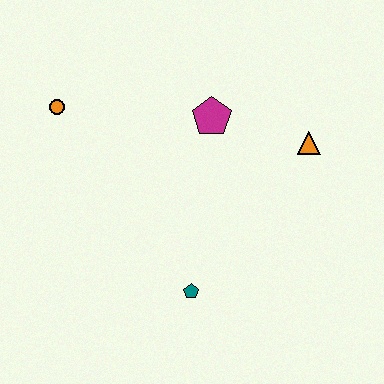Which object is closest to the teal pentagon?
The magenta pentagon is closest to the teal pentagon.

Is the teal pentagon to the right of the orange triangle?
No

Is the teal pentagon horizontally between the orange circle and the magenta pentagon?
Yes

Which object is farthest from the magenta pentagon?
The teal pentagon is farthest from the magenta pentagon.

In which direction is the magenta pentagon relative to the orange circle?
The magenta pentagon is to the right of the orange circle.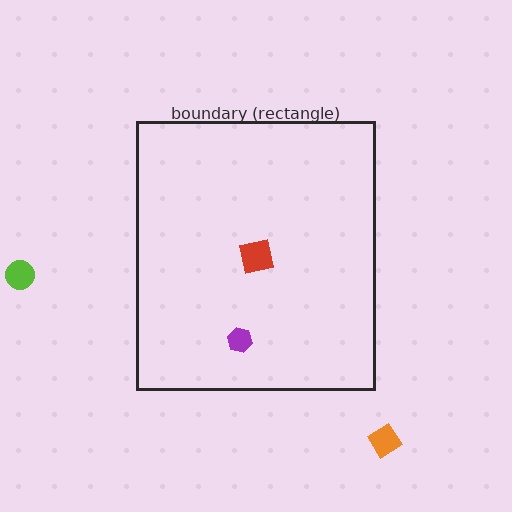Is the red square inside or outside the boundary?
Inside.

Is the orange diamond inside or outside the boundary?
Outside.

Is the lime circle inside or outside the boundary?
Outside.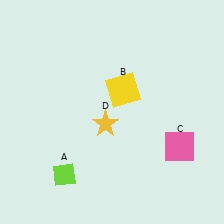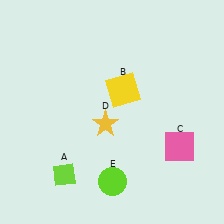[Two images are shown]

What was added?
A lime circle (E) was added in Image 2.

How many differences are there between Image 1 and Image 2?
There is 1 difference between the two images.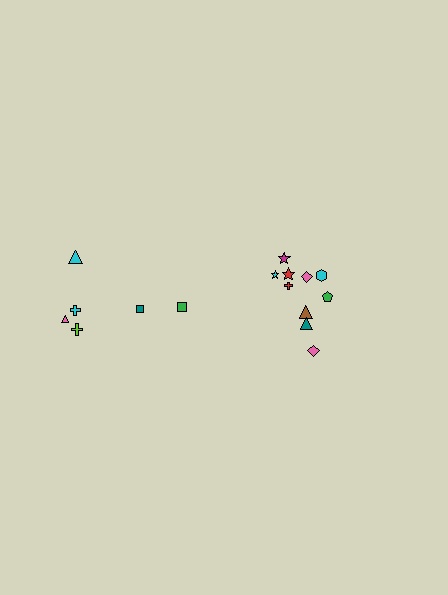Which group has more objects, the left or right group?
The right group.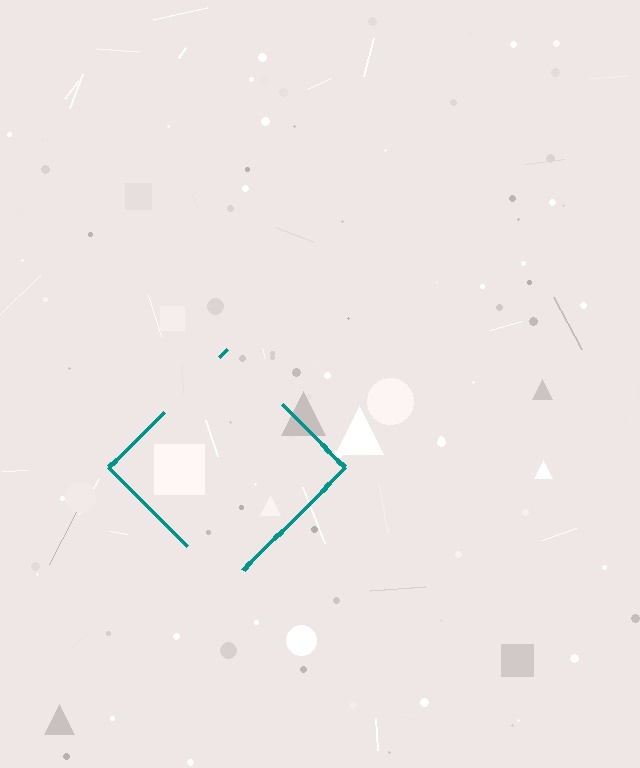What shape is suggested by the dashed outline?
The dashed outline suggests a diamond.